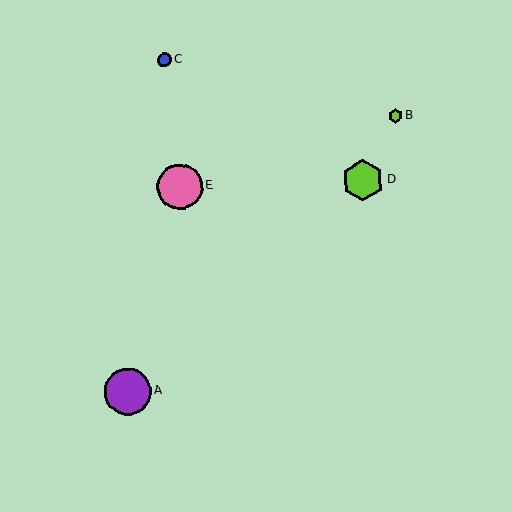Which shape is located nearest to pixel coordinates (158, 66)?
The blue circle (labeled C) at (164, 60) is nearest to that location.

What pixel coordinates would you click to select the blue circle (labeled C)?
Click at (164, 60) to select the blue circle C.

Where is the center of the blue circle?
The center of the blue circle is at (164, 60).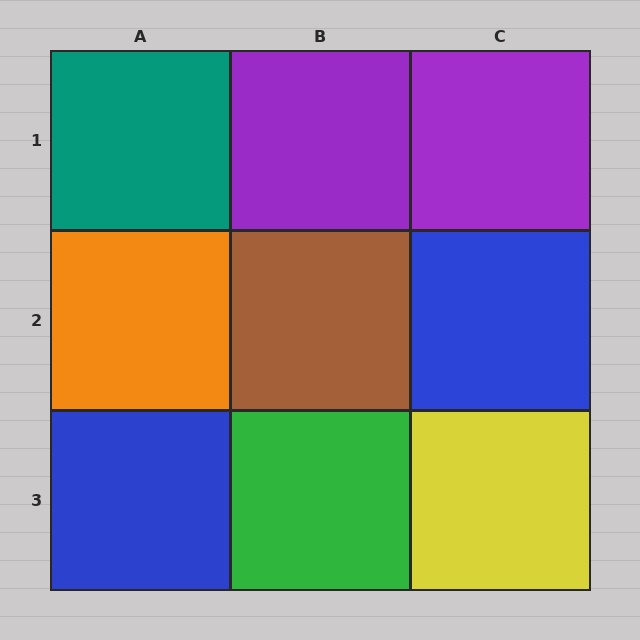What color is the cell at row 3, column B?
Green.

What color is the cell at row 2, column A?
Orange.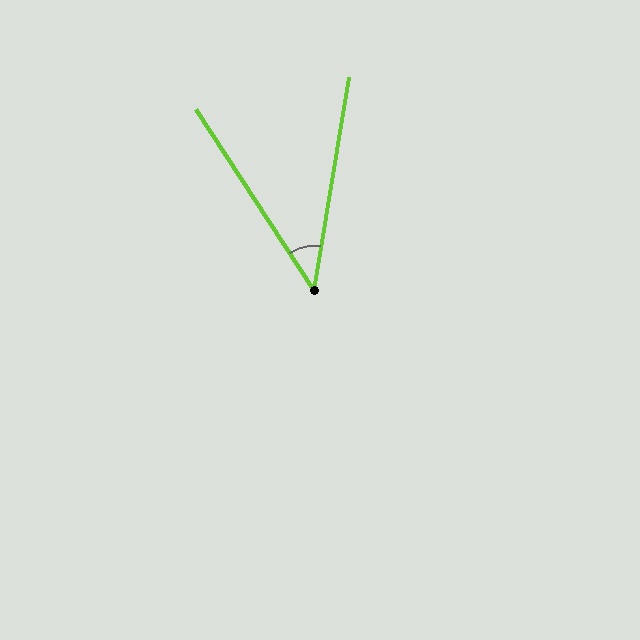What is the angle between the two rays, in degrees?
Approximately 42 degrees.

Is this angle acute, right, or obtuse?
It is acute.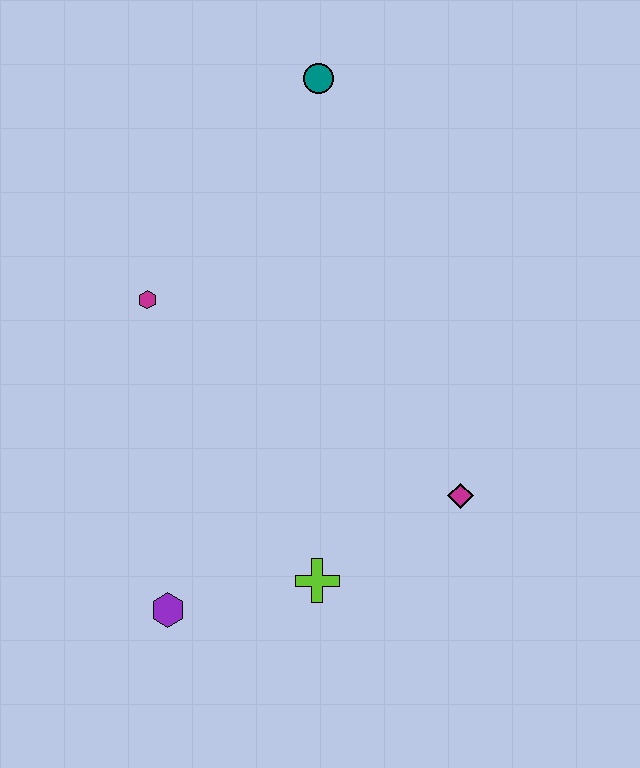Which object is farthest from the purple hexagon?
The teal circle is farthest from the purple hexagon.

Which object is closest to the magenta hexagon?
The teal circle is closest to the magenta hexagon.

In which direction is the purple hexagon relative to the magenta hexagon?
The purple hexagon is below the magenta hexagon.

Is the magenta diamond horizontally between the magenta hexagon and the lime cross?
No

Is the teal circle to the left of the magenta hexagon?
No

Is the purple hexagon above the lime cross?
No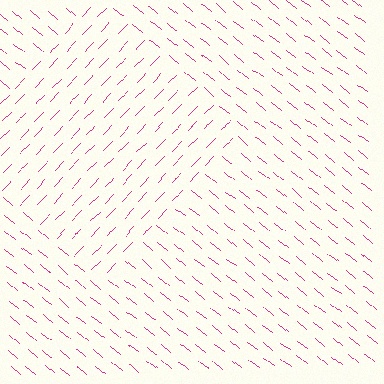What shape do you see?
I see a diamond.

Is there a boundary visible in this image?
Yes, there is a texture boundary formed by a change in line orientation.